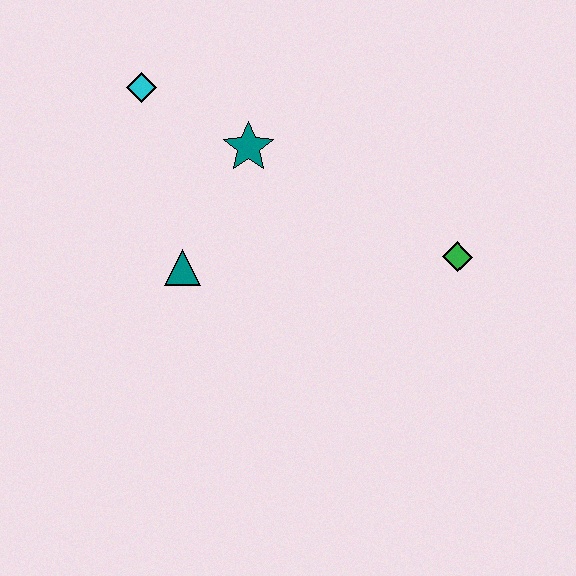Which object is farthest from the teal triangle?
The green diamond is farthest from the teal triangle.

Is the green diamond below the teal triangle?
No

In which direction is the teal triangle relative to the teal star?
The teal triangle is below the teal star.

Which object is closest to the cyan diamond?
The teal star is closest to the cyan diamond.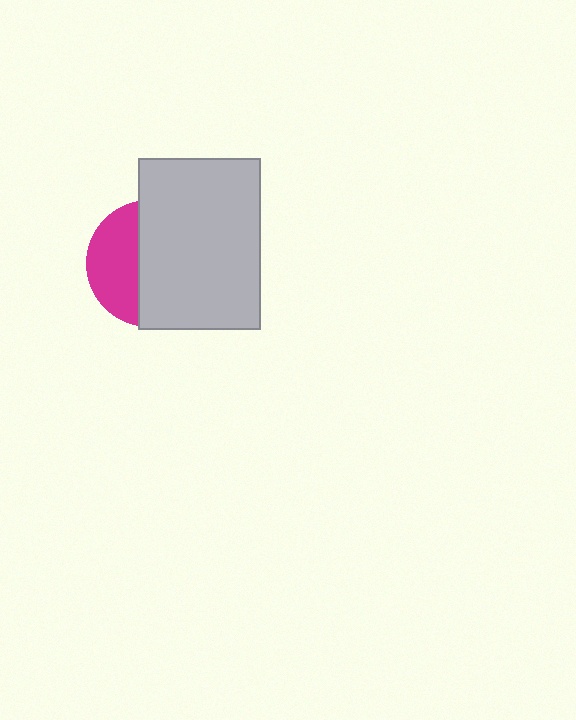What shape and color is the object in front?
The object in front is a light gray rectangle.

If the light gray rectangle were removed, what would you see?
You would see the complete magenta circle.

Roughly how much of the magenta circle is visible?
A small part of it is visible (roughly 38%).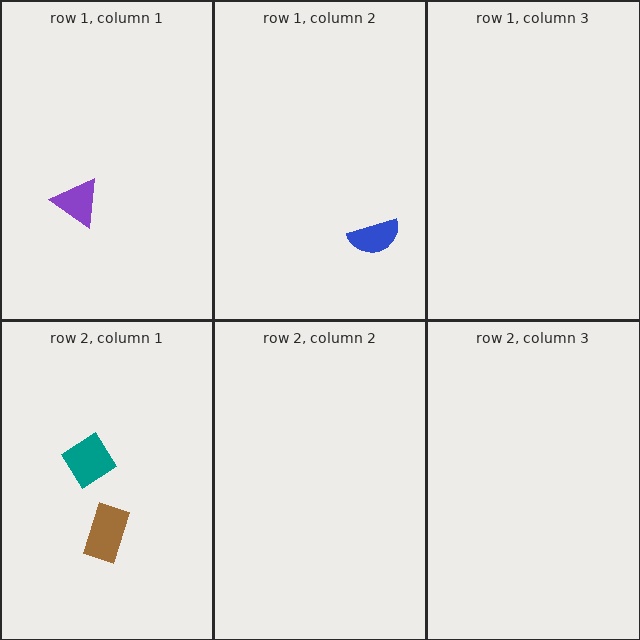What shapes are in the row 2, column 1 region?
The teal diamond, the brown rectangle.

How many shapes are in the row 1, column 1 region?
1.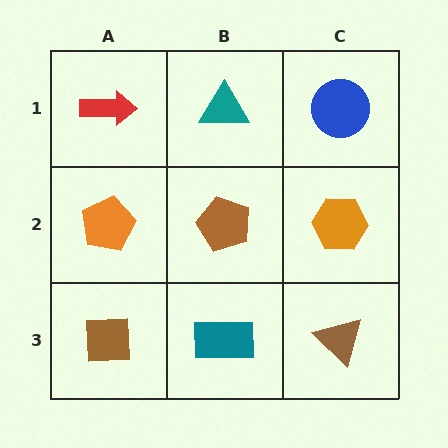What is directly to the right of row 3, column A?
A teal rectangle.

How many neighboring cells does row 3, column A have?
2.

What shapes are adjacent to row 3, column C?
An orange hexagon (row 2, column C), a teal rectangle (row 3, column B).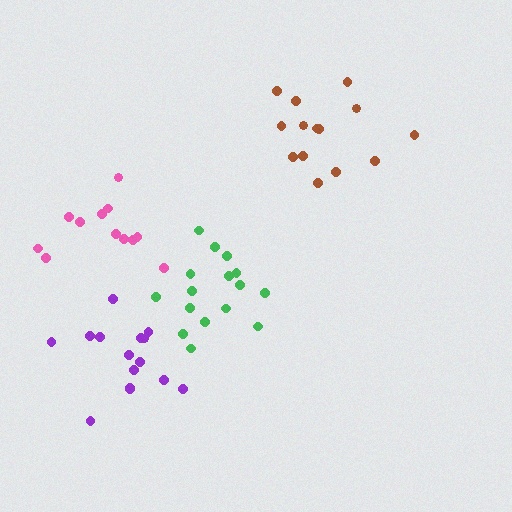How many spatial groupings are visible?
There are 4 spatial groupings.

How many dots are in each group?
Group 1: 12 dots, Group 2: 15 dots, Group 3: 16 dots, Group 4: 14 dots (57 total).